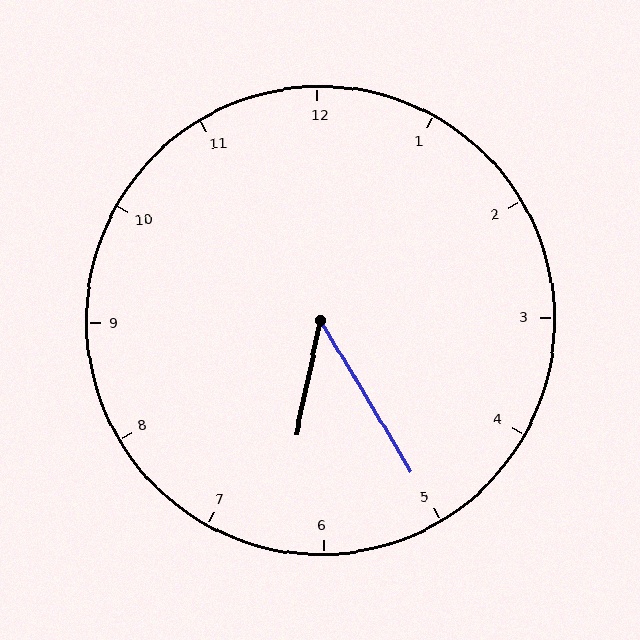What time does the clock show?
6:25.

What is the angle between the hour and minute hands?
Approximately 42 degrees.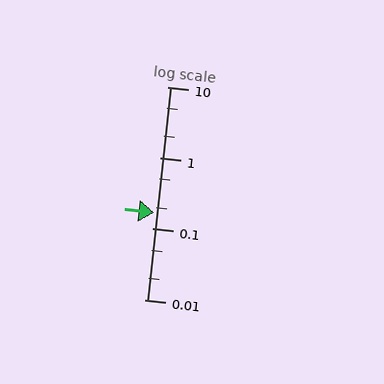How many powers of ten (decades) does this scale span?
The scale spans 3 decades, from 0.01 to 10.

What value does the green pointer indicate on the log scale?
The pointer indicates approximately 0.17.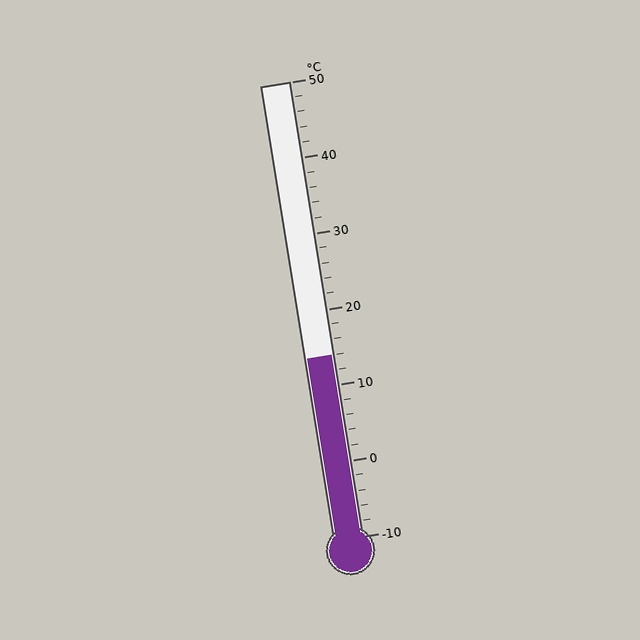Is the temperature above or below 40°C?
The temperature is below 40°C.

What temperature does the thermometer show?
The thermometer shows approximately 14°C.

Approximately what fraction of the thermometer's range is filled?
The thermometer is filled to approximately 40% of its range.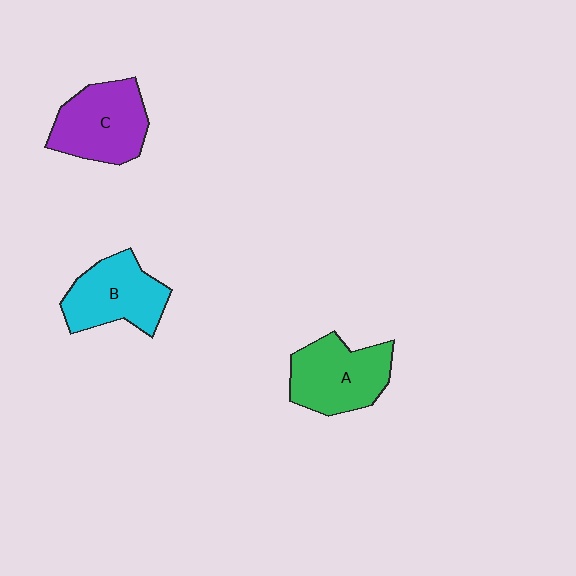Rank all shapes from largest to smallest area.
From largest to smallest: C (purple), A (green), B (cyan).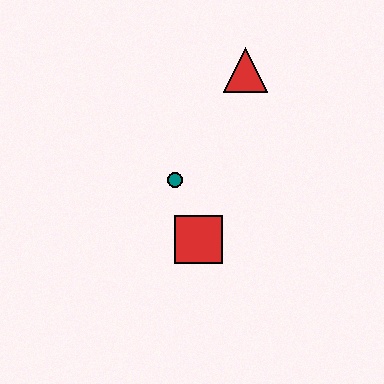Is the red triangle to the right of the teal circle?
Yes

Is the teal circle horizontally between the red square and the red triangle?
No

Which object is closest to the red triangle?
The teal circle is closest to the red triangle.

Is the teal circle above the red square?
Yes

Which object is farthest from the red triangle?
The red square is farthest from the red triangle.